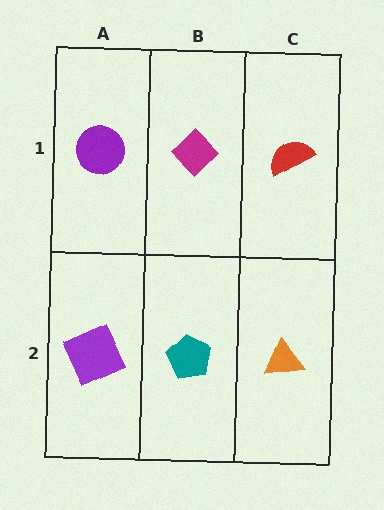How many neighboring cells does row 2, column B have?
3.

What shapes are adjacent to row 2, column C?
A red semicircle (row 1, column C), a teal pentagon (row 2, column B).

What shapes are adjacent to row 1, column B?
A teal pentagon (row 2, column B), a purple circle (row 1, column A), a red semicircle (row 1, column C).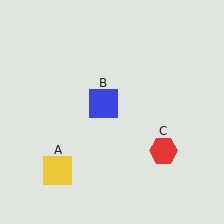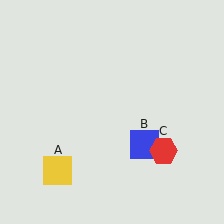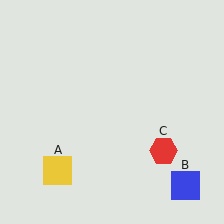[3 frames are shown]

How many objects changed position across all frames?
1 object changed position: blue square (object B).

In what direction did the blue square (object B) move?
The blue square (object B) moved down and to the right.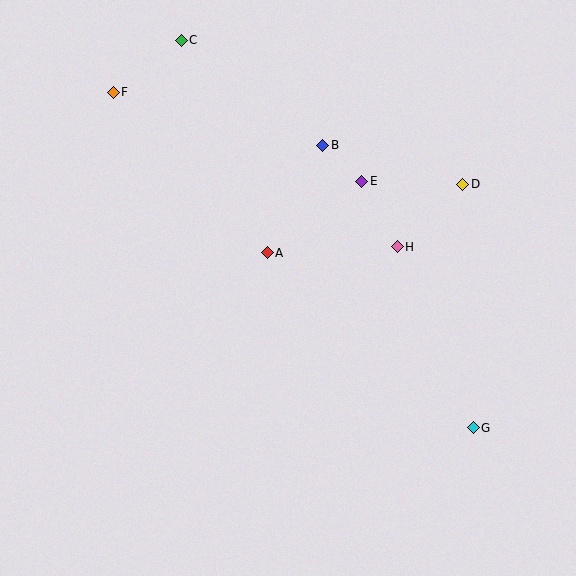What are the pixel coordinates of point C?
Point C is at (181, 40).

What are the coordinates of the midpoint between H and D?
The midpoint between H and D is at (430, 215).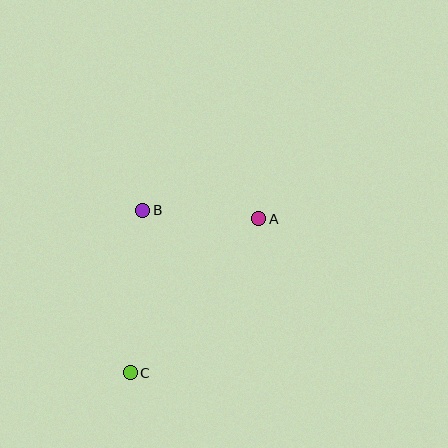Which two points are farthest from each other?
Points A and C are farthest from each other.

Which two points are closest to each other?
Points A and B are closest to each other.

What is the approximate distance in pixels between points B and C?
The distance between B and C is approximately 163 pixels.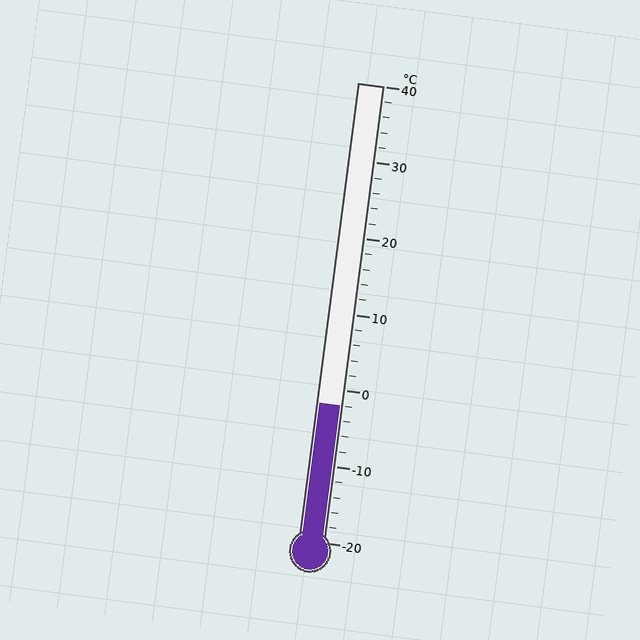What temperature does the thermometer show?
The thermometer shows approximately -2°C.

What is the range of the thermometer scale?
The thermometer scale ranges from -20°C to 40°C.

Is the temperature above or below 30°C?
The temperature is below 30°C.